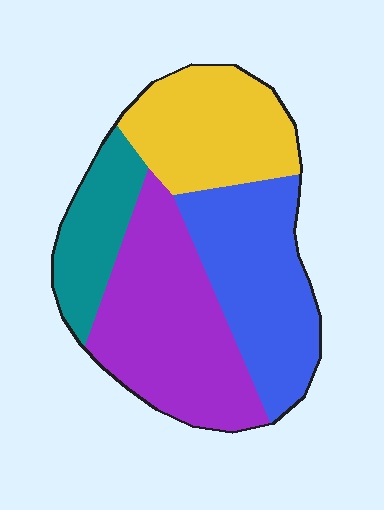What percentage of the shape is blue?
Blue covers around 30% of the shape.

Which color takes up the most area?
Purple, at roughly 35%.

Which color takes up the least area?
Teal, at roughly 15%.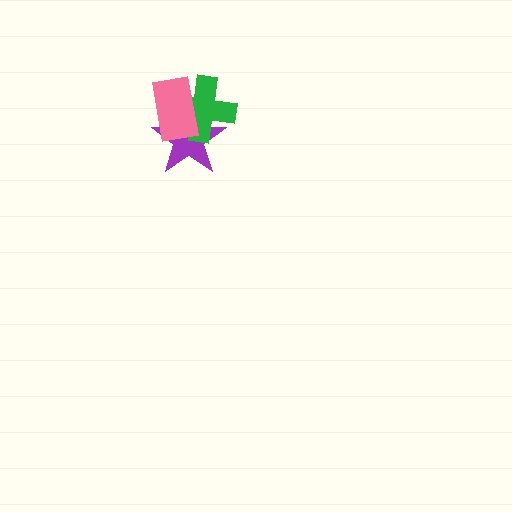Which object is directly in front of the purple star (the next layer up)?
The green cross is directly in front of the purple star.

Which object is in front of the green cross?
The pink rectangle is in front of the green cross.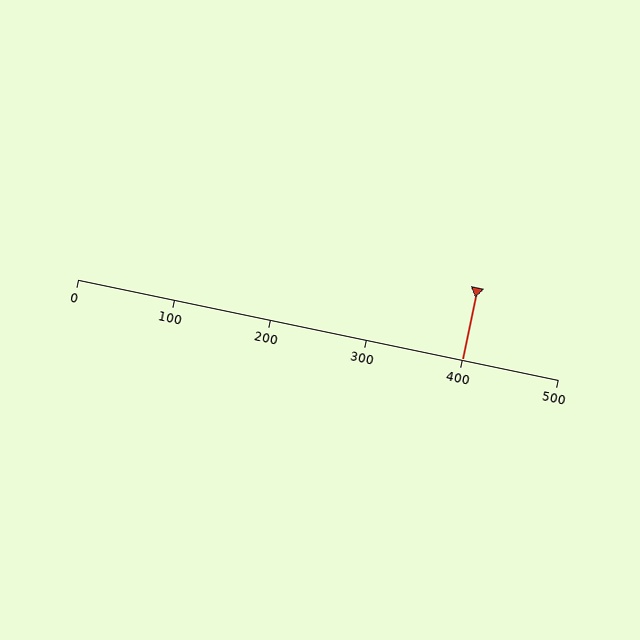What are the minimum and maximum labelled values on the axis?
The axis runs from 0 to 500.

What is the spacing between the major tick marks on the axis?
The major ticks are spaced 100 apart.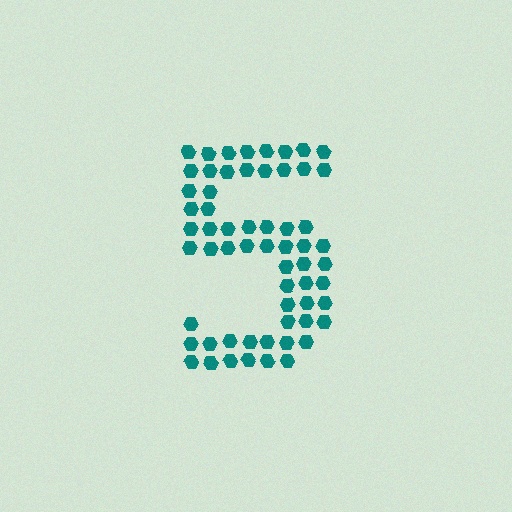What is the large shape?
The large shape is the digit 5.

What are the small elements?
The small elements are hexagons.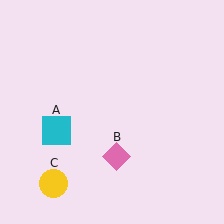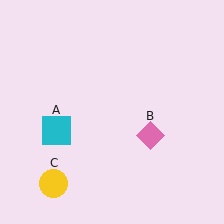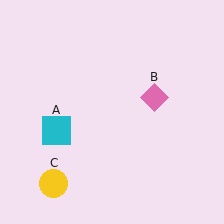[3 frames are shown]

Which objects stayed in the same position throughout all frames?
Cyan square (object A) and yellow circle (object C) remained stationary.